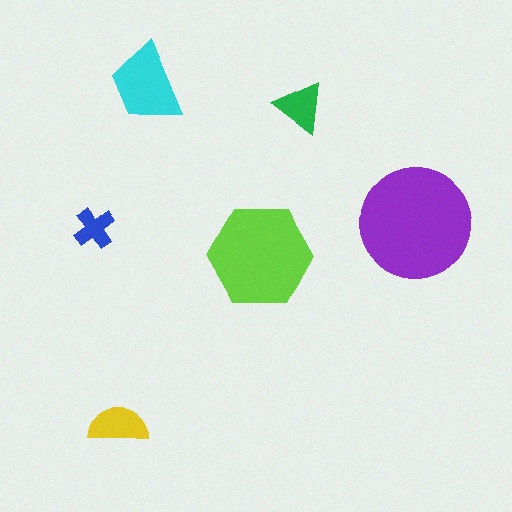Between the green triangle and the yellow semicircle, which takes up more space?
The yellow semicircle.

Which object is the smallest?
The blue cross.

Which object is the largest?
The purple circle.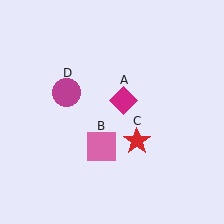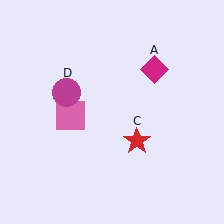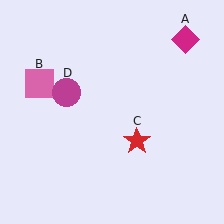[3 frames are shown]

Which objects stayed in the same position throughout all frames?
Red star (object C) and magenta circle (object D) remained stationary.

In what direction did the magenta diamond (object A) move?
The magenta diamond (object A) moved up and to the right.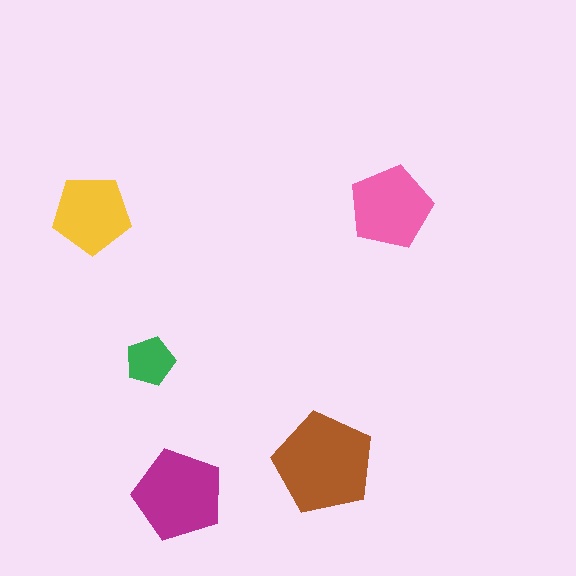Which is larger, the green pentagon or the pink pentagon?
The pink one.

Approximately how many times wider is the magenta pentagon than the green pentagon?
About 2 times wider.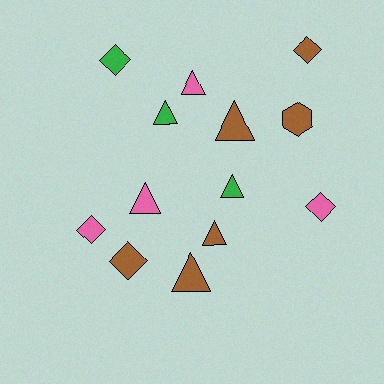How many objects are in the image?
There are 13 objects.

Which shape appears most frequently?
Triangle, with 7 objects.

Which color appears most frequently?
Brown, with 6 objects.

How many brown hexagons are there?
There is 1 brown hexagon.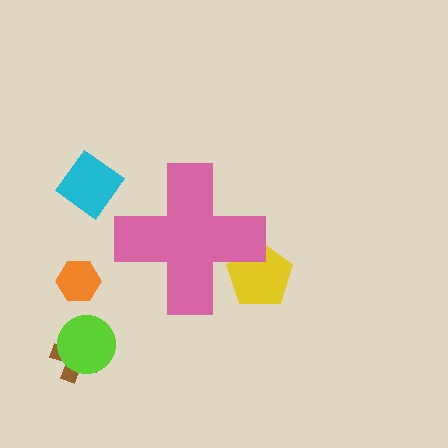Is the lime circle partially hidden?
No, the lime circle is fully visible.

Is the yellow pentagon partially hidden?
Yes, the yellow pentagon is partially hidden behind the pink cross.